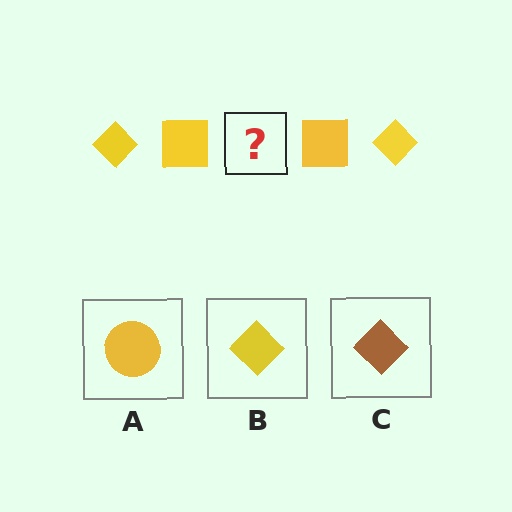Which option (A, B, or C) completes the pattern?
B.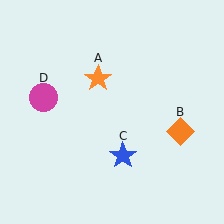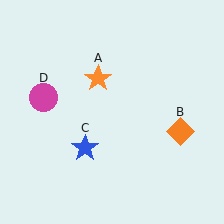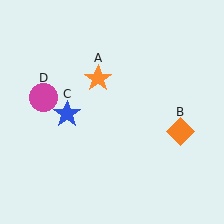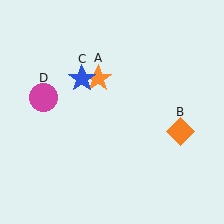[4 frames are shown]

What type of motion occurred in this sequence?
The blue star (object C) rotated clockwise around the center of the scene.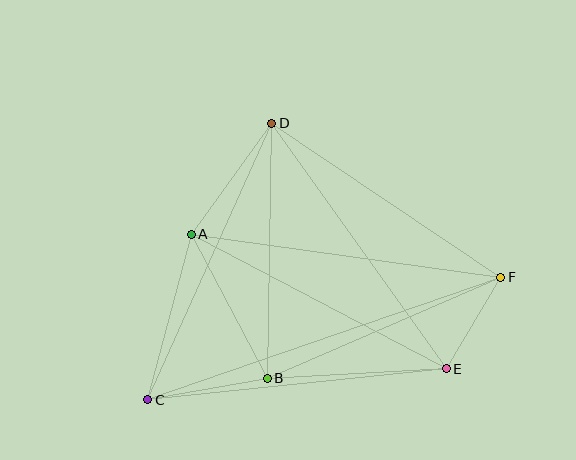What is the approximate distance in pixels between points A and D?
The distance between A and D is approximately 137 pixels.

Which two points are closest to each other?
Points E and F are closest to each other.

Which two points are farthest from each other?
Points C and F are farthest from each other.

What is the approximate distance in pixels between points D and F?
The distance between D and F is approximately 276 pixels.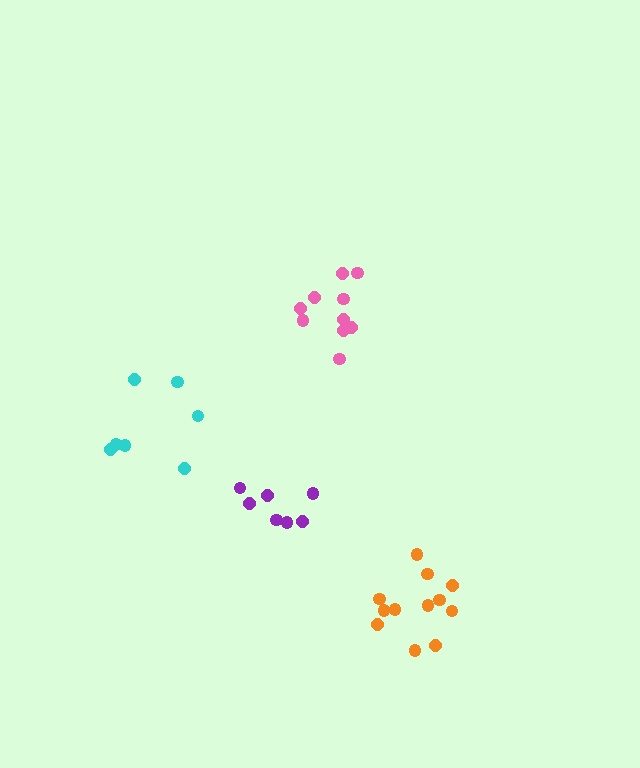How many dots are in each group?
Group 1: 10 dots, Group 2: 12 dots, Group 3: 7 dots, Group 4: 7 dots (36 total).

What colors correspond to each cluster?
The clusters are colored: pink, orange, purple, cyan.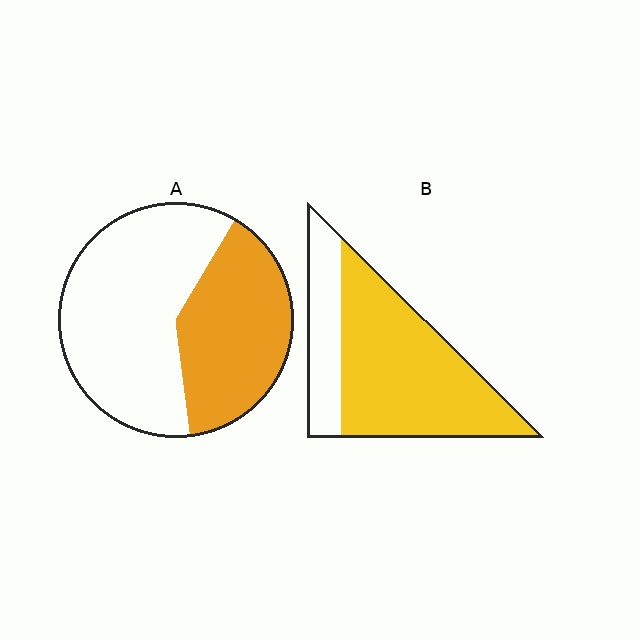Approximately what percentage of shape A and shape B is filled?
A is approximately 40% and B is approximately 75%.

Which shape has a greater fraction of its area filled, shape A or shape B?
Shape B.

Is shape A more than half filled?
No.